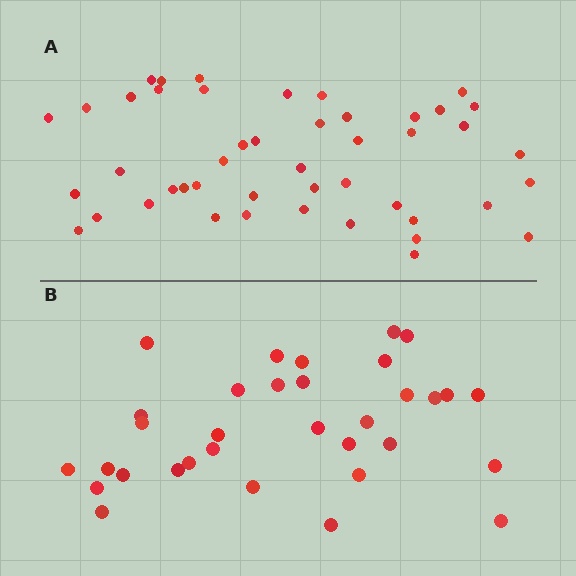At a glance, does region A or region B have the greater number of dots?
Region A (the top region) has more dots.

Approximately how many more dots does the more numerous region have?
Region A has approximately 15 more dots than region B.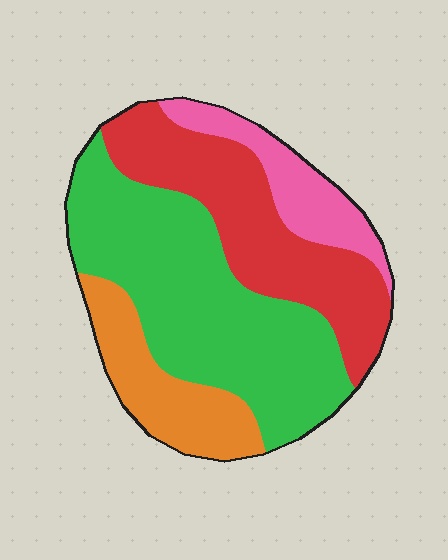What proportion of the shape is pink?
Pink takes up less than a sixth of the shape.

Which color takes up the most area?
Green, at roughly 45%.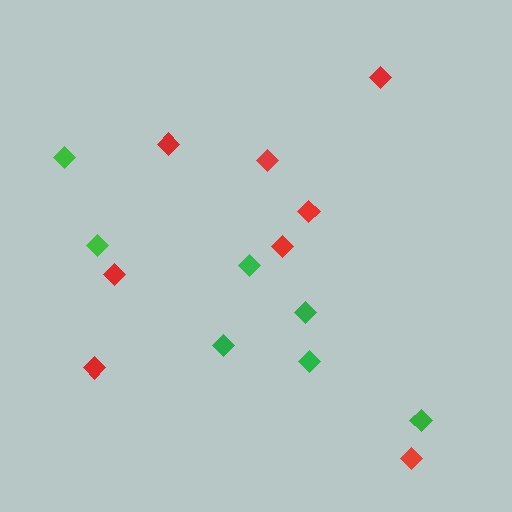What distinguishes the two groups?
There are 2 groups: one group of red diamonds (8) and one group of green diamonds (7).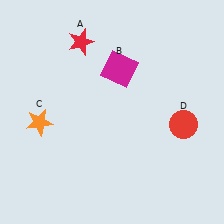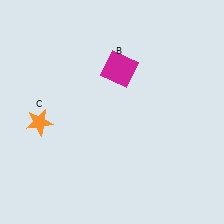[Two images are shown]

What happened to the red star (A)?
The red star (A) was removed in Image 2. It was in the top-left area of Image 1.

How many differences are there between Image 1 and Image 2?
There are 2 differences between the two images.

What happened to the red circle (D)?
The red circle (D) was removed in Image 2. It was in the bottom-right area of Image 1.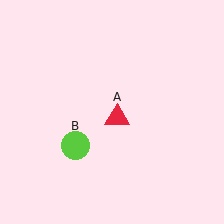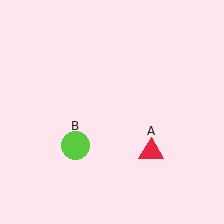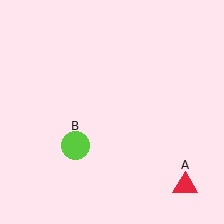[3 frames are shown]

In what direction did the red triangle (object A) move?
The red triangle (object A) moved down and to the right.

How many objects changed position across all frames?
1 object changed position: red triangle (object A).